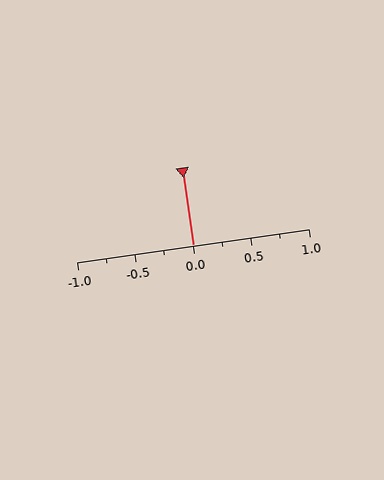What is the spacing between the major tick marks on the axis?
The major ticks are spaced 0.5 apart.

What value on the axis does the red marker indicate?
The marker indicates approximately 0.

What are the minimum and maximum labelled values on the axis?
The axis runs from -1.0 to 1.0.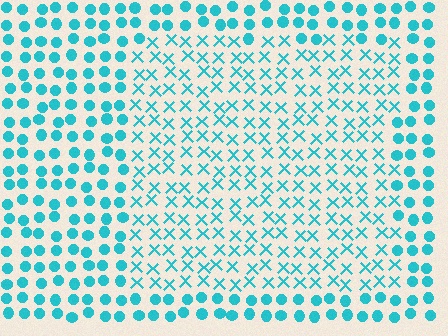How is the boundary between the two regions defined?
The boundary is defined by a change in element shape: X marks inside vs. circles outside. All elements share the same color and spacing.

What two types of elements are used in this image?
The image uses X marks inside the rectangle region and circles outside it.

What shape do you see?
I see a rectangle.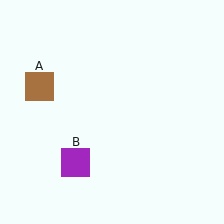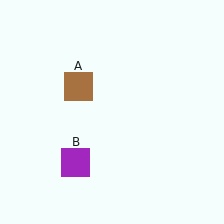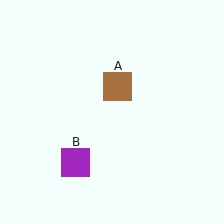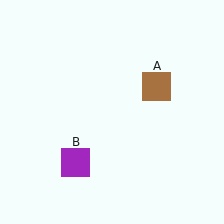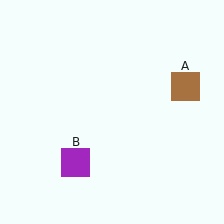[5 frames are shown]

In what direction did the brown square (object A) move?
The brown square (object A) moved right.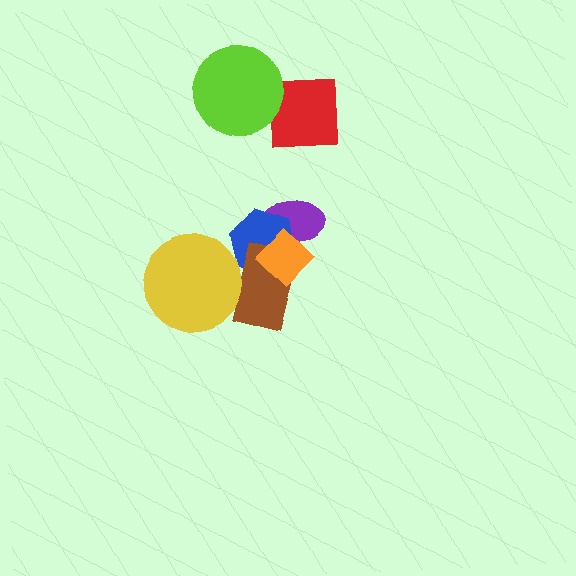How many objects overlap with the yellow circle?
1 object overlaps with the yellow circle.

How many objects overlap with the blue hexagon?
3 objects overlap with the blue hexagon.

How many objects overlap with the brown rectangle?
3 objects overlap with the brown rectangle.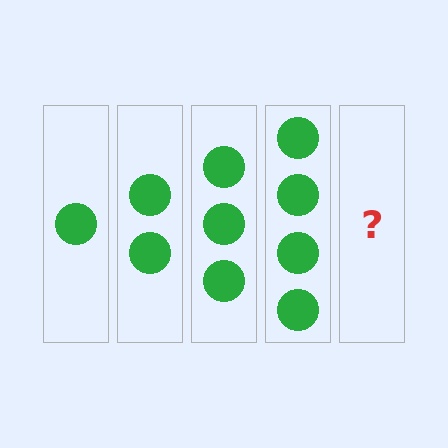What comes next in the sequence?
The next element should be 5 circles.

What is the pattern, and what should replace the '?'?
The pattern is that each step adds one more circle. The '?' should be 5 circles.